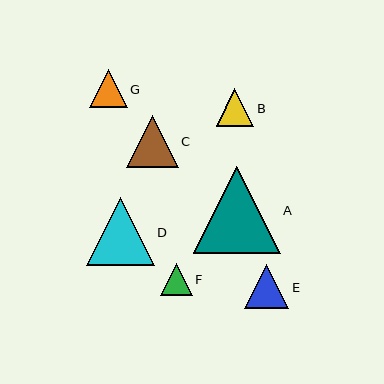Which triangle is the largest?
Triangle A is the largest with a size of approximately 86 pixels.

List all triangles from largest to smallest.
From largest to smallest: A, D, C, E, G, B, F.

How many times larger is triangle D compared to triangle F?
Triangle D is approximately 2.1 times the size of triangle F.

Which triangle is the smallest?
Triangle F is the smallest with a size of approximately 32 pixels.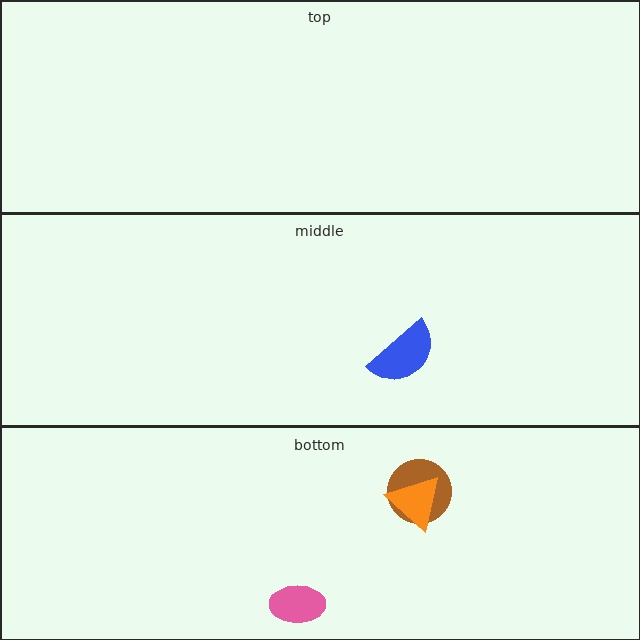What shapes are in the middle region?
The blue semicircle.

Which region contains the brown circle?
The bottom region.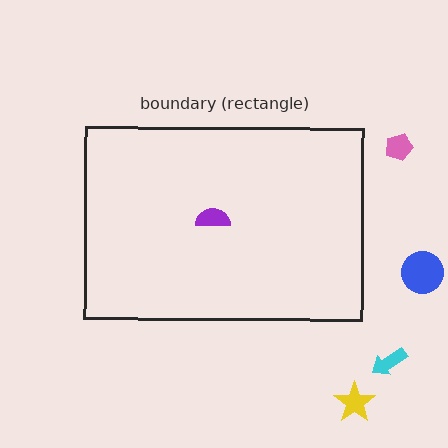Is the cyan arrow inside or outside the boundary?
Outside.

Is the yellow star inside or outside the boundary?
Outside.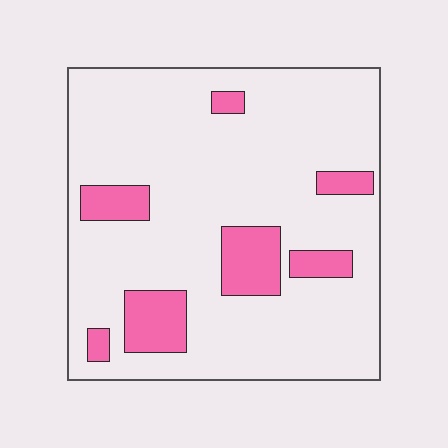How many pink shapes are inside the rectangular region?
7.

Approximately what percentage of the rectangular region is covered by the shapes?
Approximately 15%.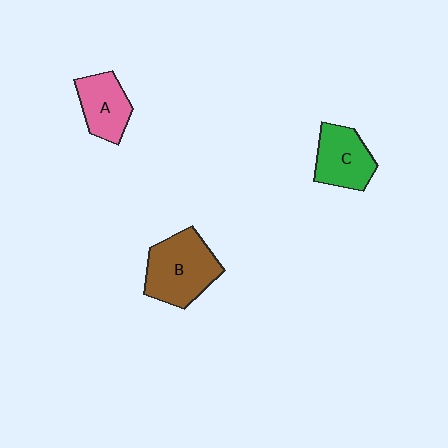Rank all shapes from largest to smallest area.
From largest to smallest: B (brown), C (green), A (pink).